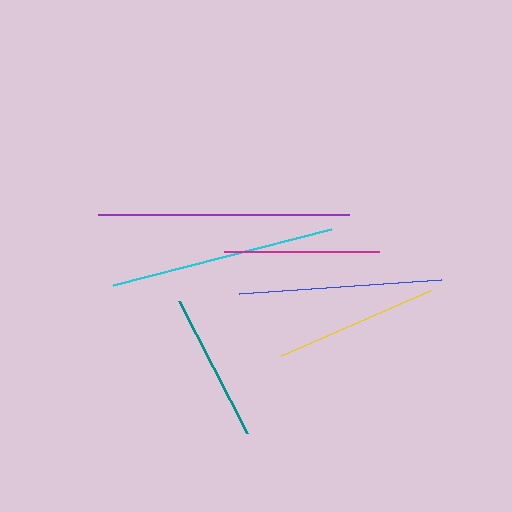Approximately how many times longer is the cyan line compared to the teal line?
The cyan line is approximately 1.5 times the length of the teal line.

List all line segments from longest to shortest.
From longest to shortest: purple, cyan, blue, yellow, magenta, teal.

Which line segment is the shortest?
The teal line is the shortest at approximately 148 pixels.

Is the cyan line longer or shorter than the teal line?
The cyan line is longer than the teal line.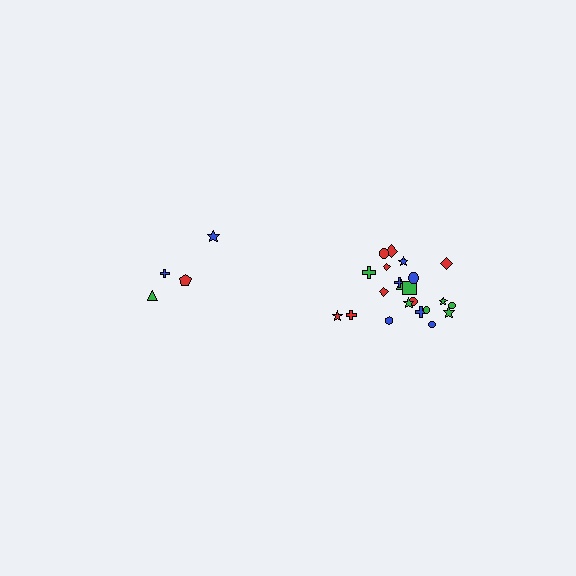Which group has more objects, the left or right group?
The right group.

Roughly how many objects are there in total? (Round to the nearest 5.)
Roughly 25 objects in total.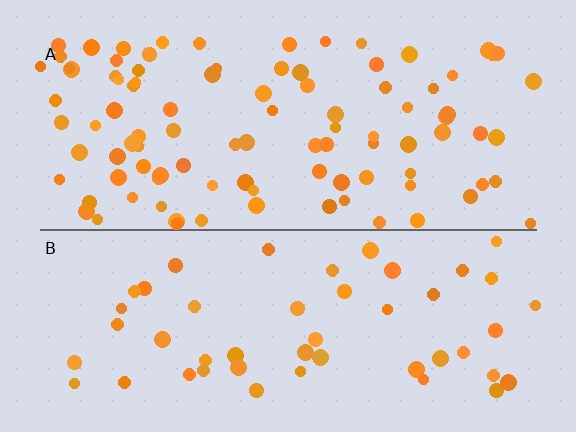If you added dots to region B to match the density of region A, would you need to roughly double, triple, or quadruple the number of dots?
Approximately double.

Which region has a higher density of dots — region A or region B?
A (the top).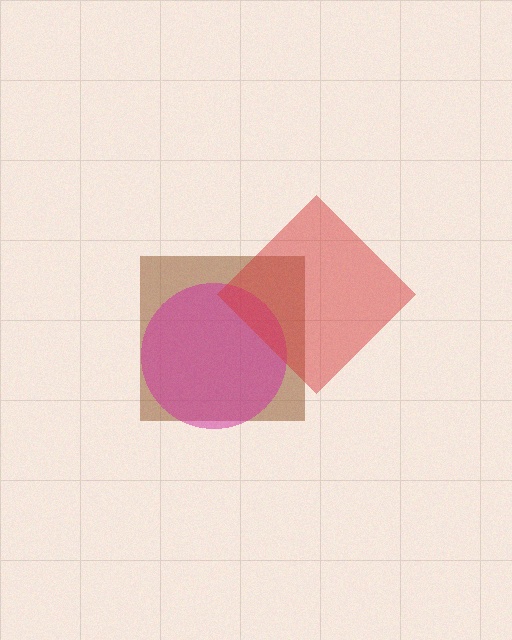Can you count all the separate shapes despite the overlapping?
Yes, there are 3 separate shapes.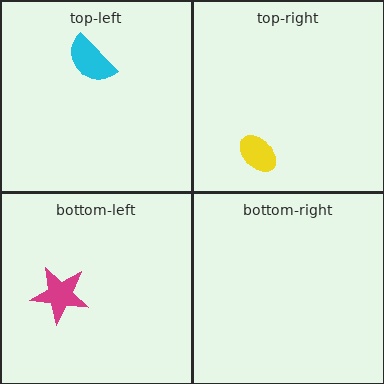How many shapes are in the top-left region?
1.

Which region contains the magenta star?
The bottom-left region.